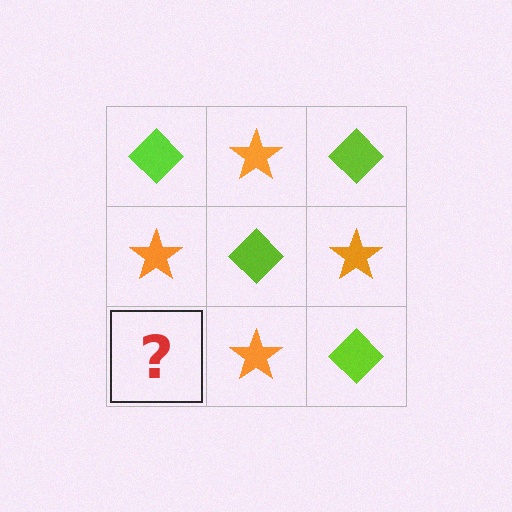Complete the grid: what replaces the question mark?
The question mark should be replaced with a lime diamond.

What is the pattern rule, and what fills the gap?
The rule is that it alternates lime diamond and orange star in a checkerboard pattern. The gap should be filled with a lime diamond.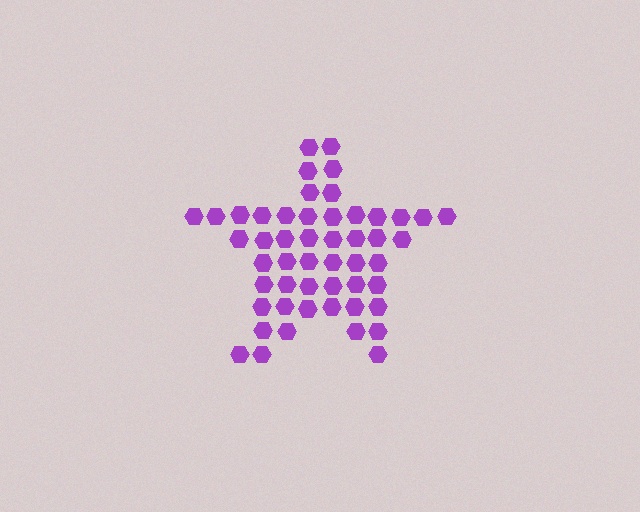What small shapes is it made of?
It is made of small hexagons.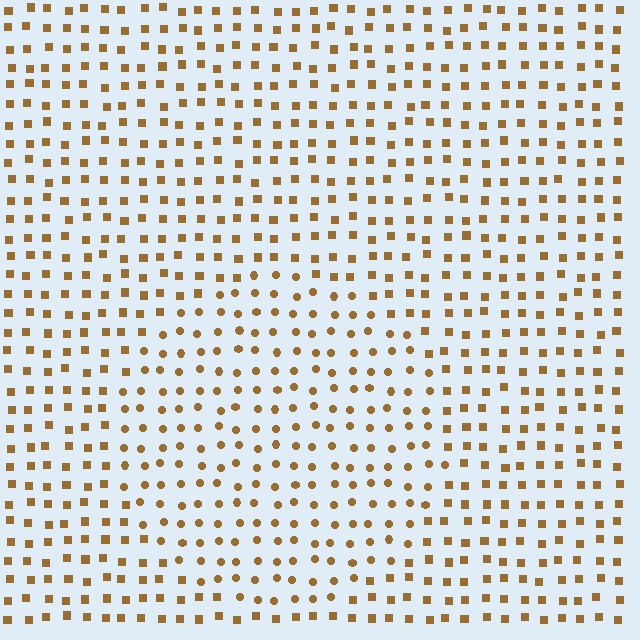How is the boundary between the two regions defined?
The boundary is defined by a change in element shape: circles inside vs. squares outside. All elements share the same color and spacing.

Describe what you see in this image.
The image is filled with small brown elements arranged in a uniform grid. A circle-shaped region contains circles, while the surrounding area contains squares. The boundary is defined purely by the change in element shape.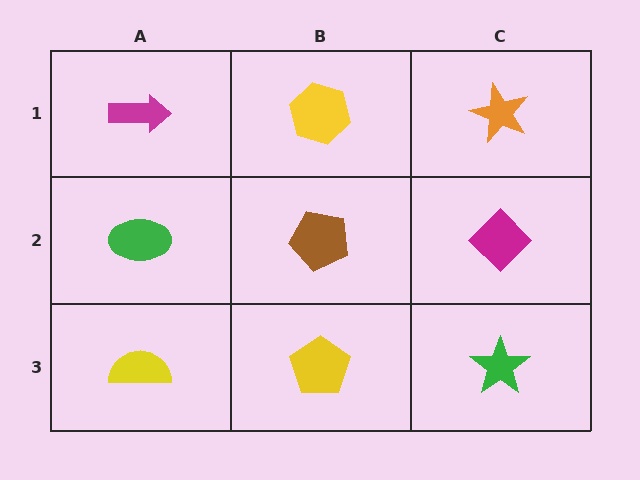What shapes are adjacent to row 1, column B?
A brown pentagon (row 2, column B), a magenta arrow (row 1, column A), an orange star (row 1, column C).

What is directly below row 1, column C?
A magenta diamond.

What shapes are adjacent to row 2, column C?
An orange star (row 1, column C), a green star (row 3, column C), a brown pentagon (row 2, column B).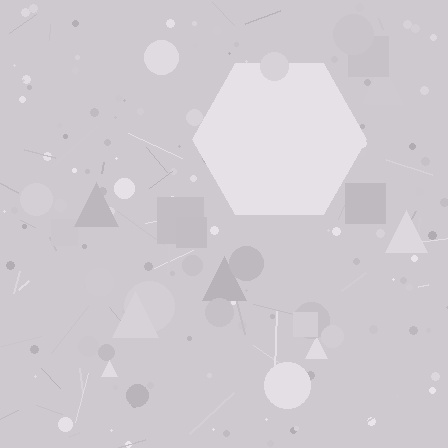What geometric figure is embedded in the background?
A hexagon is embedded in the background.